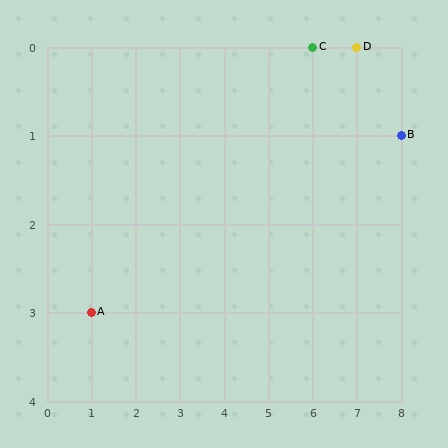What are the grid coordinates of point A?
Point A is at grid coordinates (1, 3).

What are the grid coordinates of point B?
Point B is at grid coordinates (8, 1).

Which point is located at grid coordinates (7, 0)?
Point D is at (7, 0).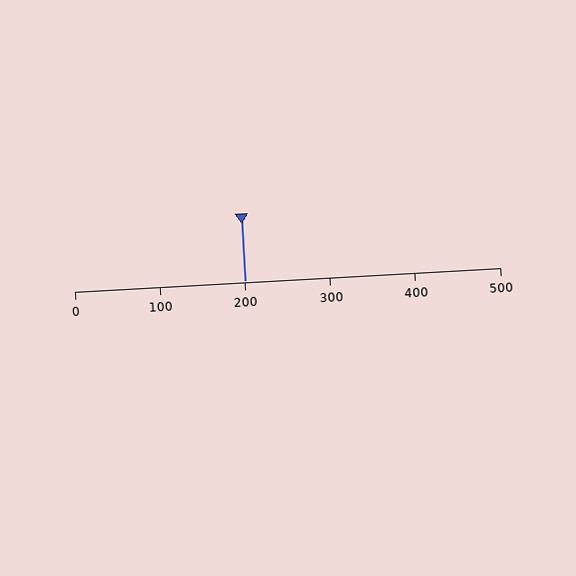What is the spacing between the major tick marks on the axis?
The major ticks are spaced 100 apart.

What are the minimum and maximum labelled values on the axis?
The axis runs from 0 to 500.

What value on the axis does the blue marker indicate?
The marker indicates approximately 200.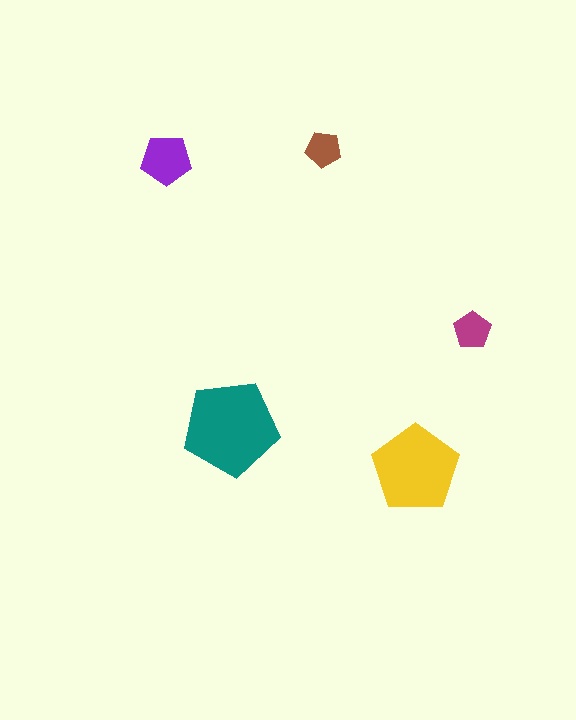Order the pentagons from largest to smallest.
the teal one, the yellow one, the purple one, the magenta one, the brown one.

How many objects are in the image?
There are 5 objects in the image.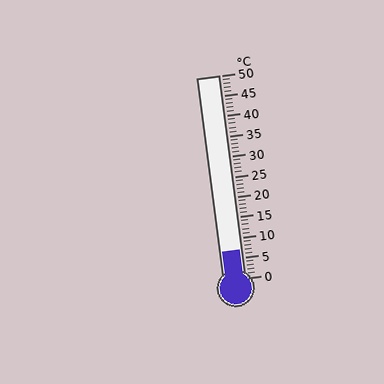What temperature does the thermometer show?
The thermometer shows approximately 7°C.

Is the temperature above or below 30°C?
The temperature is below 30°C.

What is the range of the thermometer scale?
The thermometer scale ranges from 0°C to 50°C.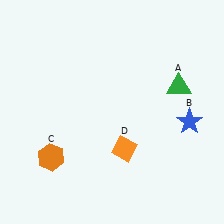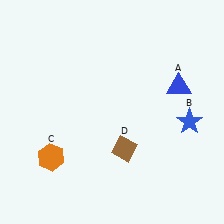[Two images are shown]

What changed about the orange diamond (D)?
In Image 1, D is orange. In Image 2, it changed to brown.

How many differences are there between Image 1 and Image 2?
There are 2 differences between the two images.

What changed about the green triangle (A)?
In Image 1, A is green. In Image 2, it changed to blue.